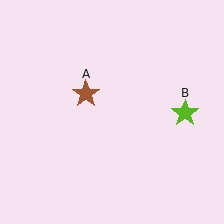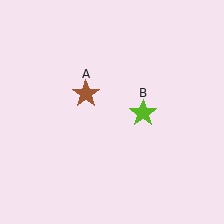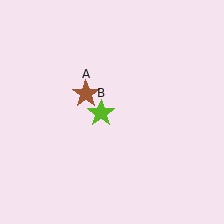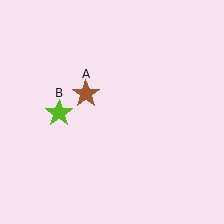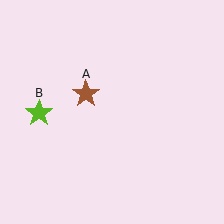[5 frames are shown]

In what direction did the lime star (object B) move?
The lime star (object B) moved left.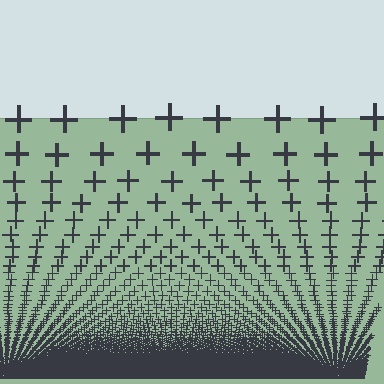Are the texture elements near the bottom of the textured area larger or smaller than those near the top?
Smaller. The gradient is inverted — elements near the bottom are smaller and denser.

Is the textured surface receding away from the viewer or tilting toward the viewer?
The surface appears to tilt toward the viewer. Texture elements get larger and sparser toward the top.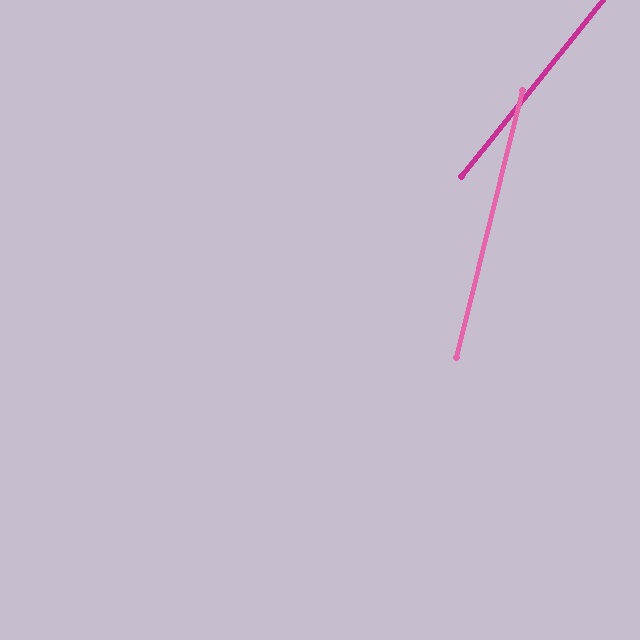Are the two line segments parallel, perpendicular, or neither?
Neither parallel nor perpendicular — they differ by about 25°.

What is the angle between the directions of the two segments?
Approximately 25 degrees.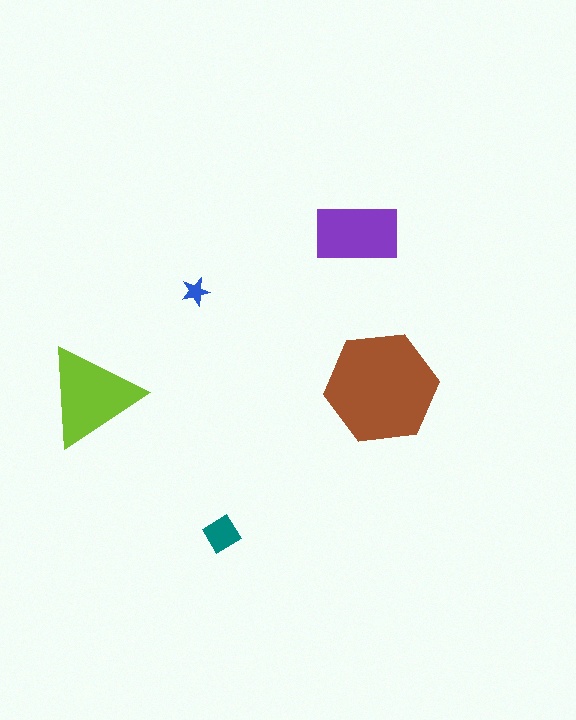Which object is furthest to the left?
The lime triangle is leftmost.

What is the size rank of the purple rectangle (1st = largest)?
3rd.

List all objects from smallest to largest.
The blue star, the teal diamond, the purple rectangle, the lime triangle, the brown hexagon.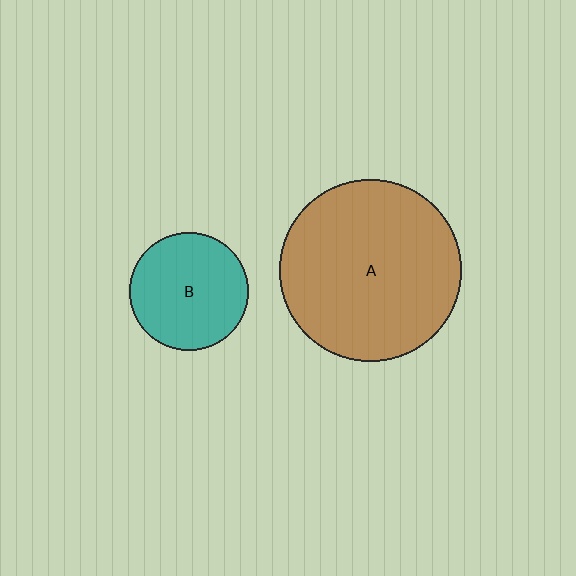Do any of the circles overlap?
No, none of the circles overlap.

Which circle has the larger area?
Circle A (brown).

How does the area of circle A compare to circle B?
Approximately 2.3 times.